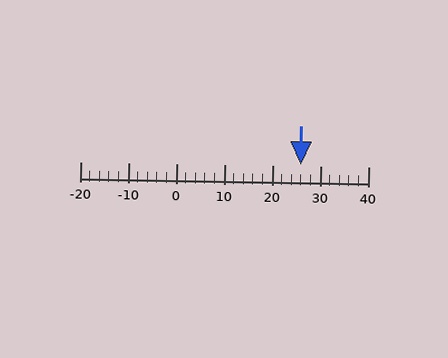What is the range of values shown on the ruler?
The ruler shows values from -20 to 40.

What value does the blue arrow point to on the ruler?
The blue arrow points to approximately 26.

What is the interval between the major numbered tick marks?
The major tick marks are spaced 10 units apart.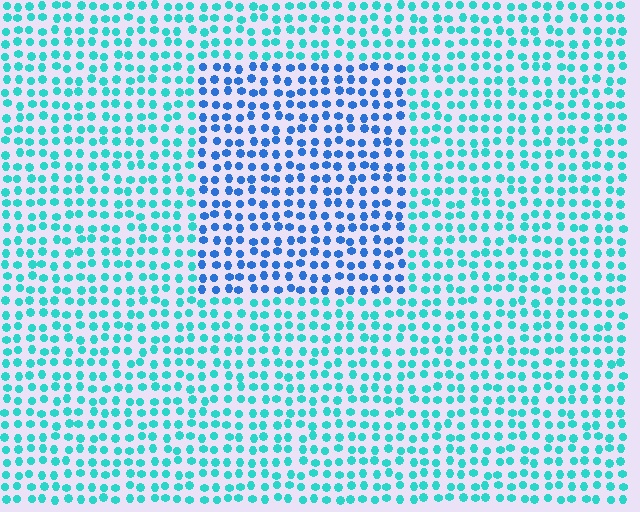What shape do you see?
I see a rectangle.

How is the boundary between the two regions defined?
The boundary is defined purely by a slight shift in hue (about 40 degrees). Spacing, size, and orientation are identical on both sides.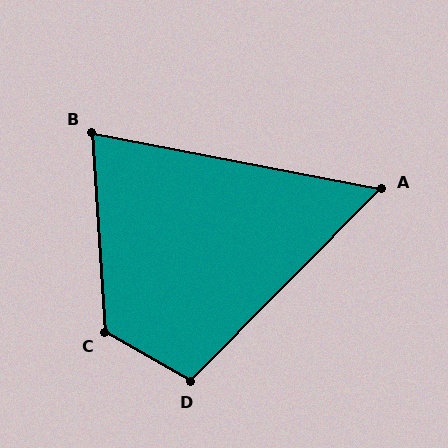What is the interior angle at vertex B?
Approximately 75 degrees (acute).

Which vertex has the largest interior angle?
C, at approximately 124 degrees.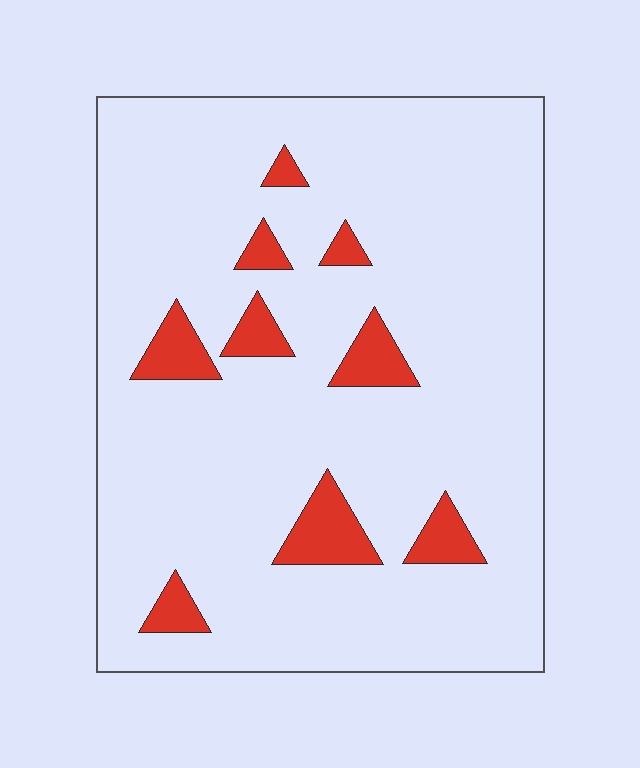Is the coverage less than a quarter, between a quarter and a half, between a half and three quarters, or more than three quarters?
Less than a quarter.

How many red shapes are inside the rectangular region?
9.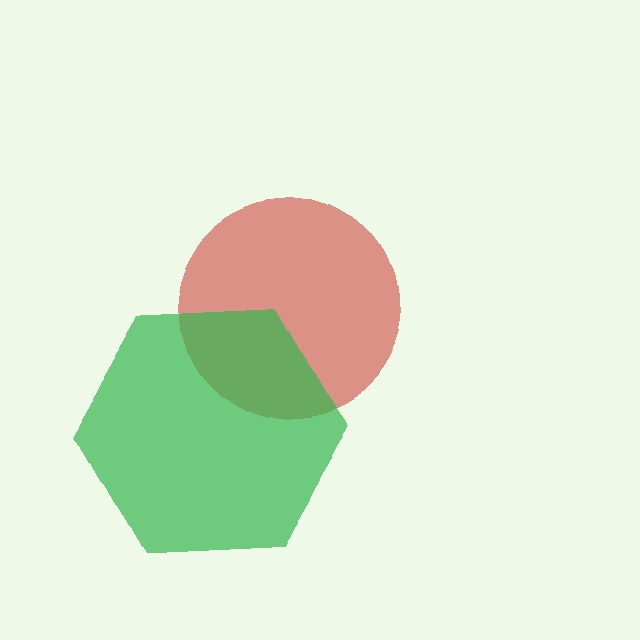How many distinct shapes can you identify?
There are 2 distinct shapes: a red circle, a green hexagon.